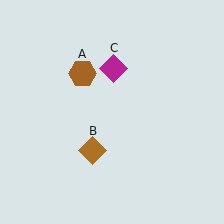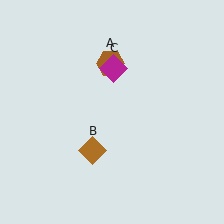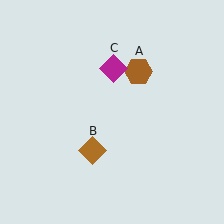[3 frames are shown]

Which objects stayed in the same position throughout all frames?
Brown diamond (object B) and magenta diamond (object C) remained stationary.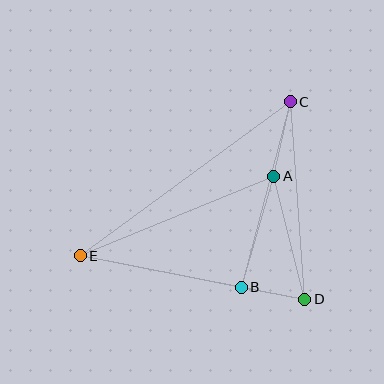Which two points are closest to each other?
Points B and D are closest to each other.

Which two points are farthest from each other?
Points C and E are farthest from each other.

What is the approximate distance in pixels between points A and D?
The distance between A and D is approximately 127 pixels.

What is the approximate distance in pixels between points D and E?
The distance between D and E is approximately 229 pixels.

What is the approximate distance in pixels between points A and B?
The distance between A and B is approximately 116 pixels.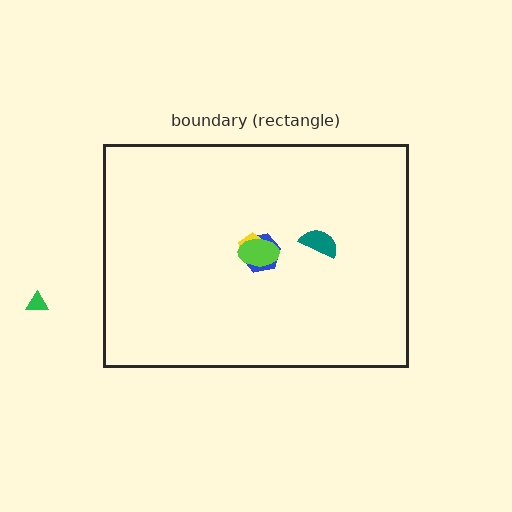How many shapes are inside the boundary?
4 inside, 1 outside.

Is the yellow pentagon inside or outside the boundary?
Inside.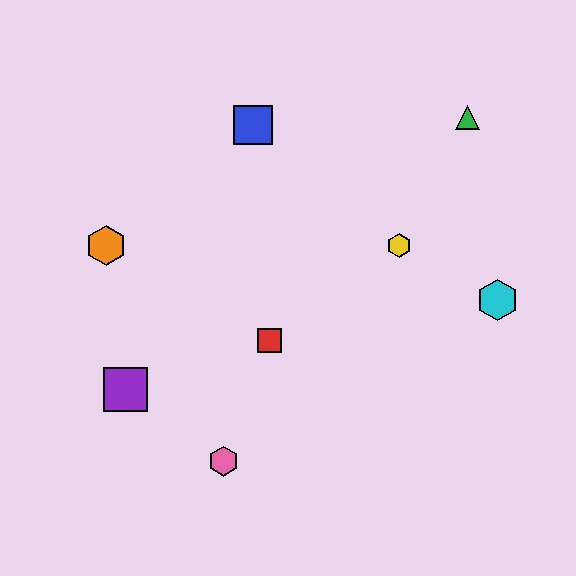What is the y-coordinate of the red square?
The red square is at y≈341.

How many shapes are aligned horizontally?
2 shapes (the yellow hexagon, the orange hexagon) are aligned horizontally.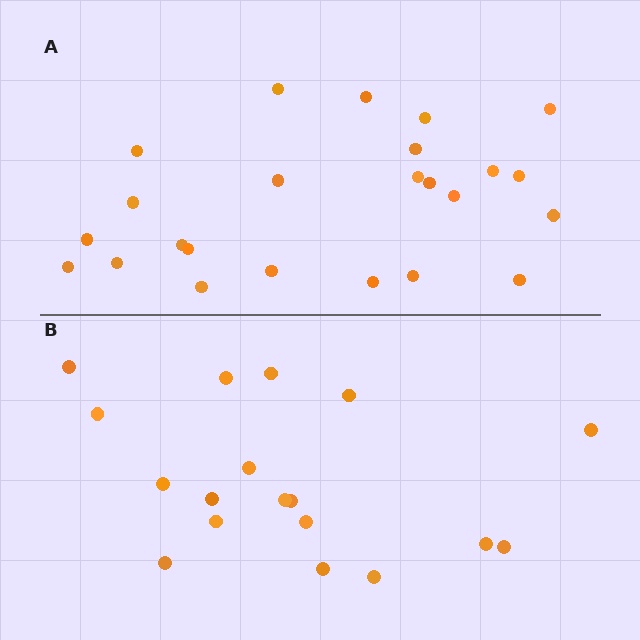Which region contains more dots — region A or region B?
Region A (the top region) has more dots.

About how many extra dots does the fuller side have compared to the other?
Region A has about 6 more dots than region B.